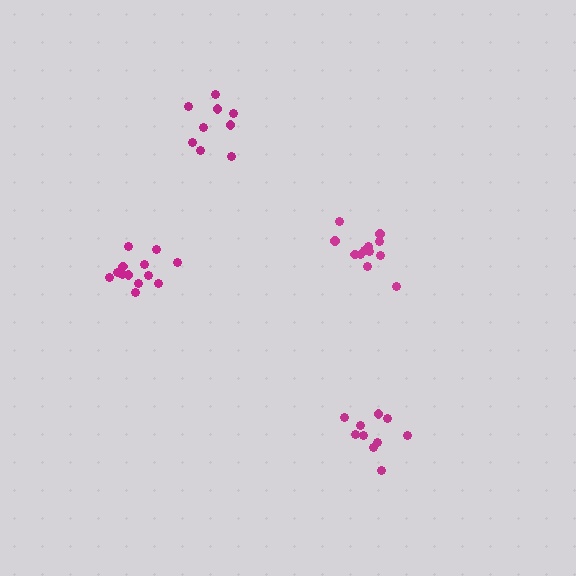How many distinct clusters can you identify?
There are 4 distinct clusters.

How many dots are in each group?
Group 1: 9 dots, Group 2: 13 dots, Group 3: 10 dots, Group 4: 12 dots (44 total).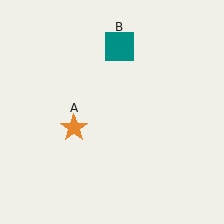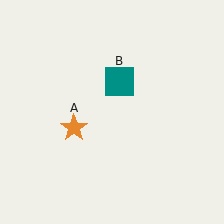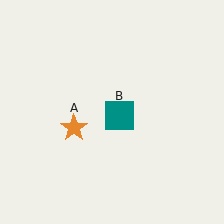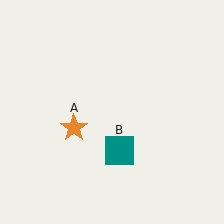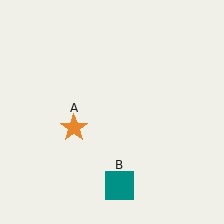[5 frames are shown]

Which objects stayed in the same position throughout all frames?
Orange star (object A) remained stationary.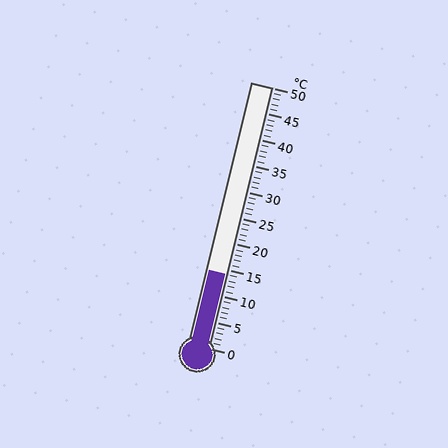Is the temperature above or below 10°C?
The temperature is above 10°C.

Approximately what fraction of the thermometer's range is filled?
The thermometer is filled to approximately 30% of its range.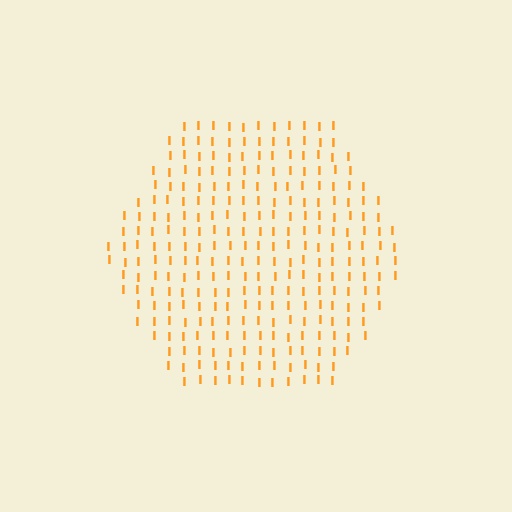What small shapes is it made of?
It is made of small letter I's.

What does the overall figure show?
The overall figure shows a hexagon.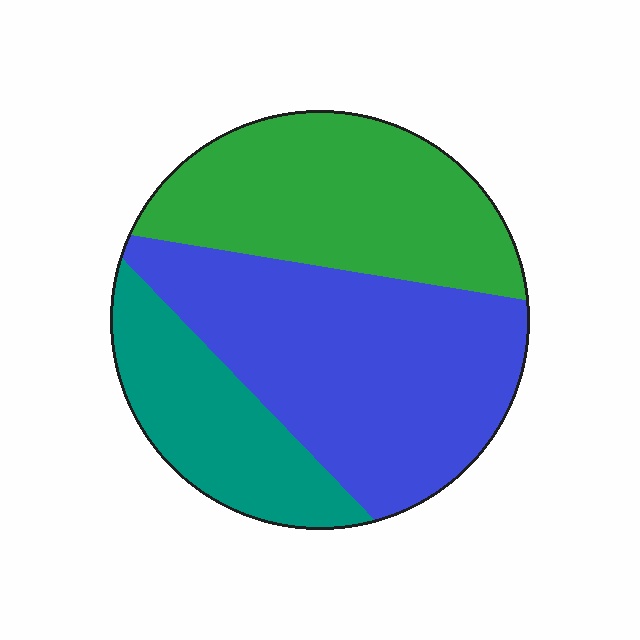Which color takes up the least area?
Teal, at roughly 20%.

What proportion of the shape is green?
Green takes up about one third (1/3) of the shape.